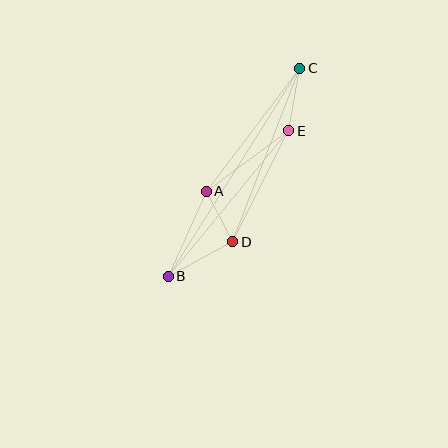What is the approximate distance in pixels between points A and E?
The distance between A and E is approximately 102 pixels.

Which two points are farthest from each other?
Points B and C are farthest from each other.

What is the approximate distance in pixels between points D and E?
The distance between D and E is approximately 125 pixels.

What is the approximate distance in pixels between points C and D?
The distance between C and D is approximately 186 pixels.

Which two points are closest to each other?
Points A and D are closest to each other.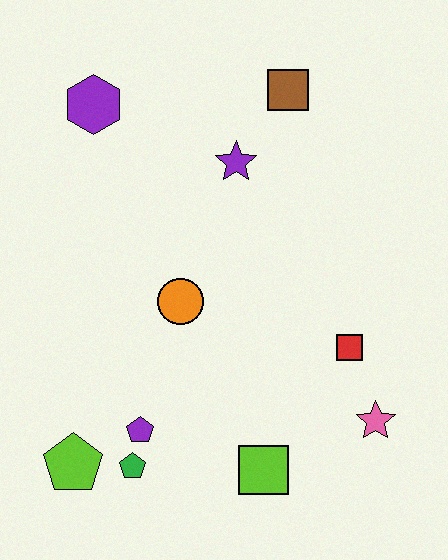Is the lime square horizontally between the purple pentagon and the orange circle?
No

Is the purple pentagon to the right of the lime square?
No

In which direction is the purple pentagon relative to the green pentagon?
The purple pentagon is above the green pentagon.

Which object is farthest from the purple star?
The lime pentagon is farthest from the purple star.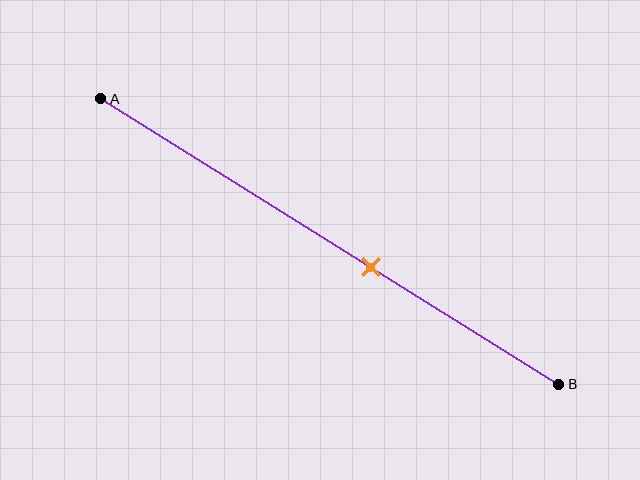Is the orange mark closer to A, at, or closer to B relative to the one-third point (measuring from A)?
The orange mark is closer to point B than the one-third point of segment AB.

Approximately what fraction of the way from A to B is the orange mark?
The orange mark is approximately 60% of the way from A to B.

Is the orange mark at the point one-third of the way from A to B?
No, the mark is at about 60% from A, not at the 33% one-third point.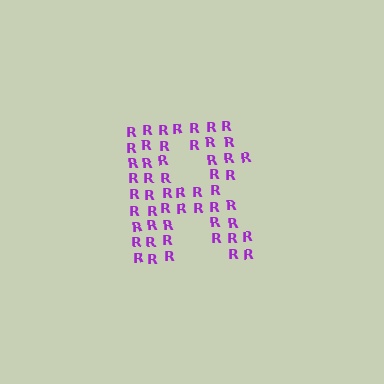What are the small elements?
The small elements are letter R's.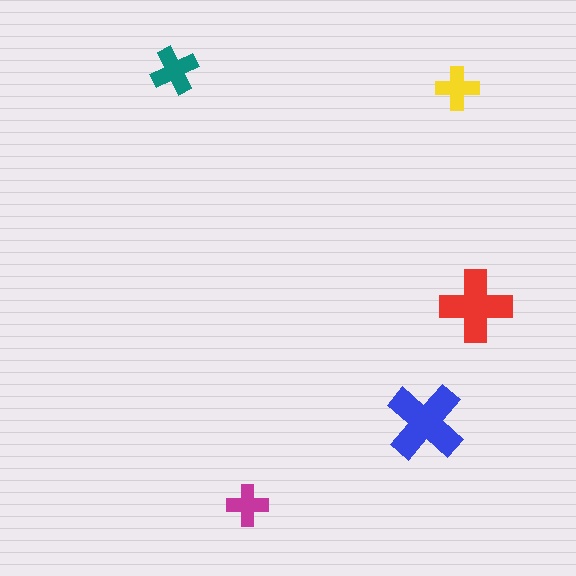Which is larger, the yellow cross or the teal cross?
The teal one.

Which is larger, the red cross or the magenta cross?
The red one.